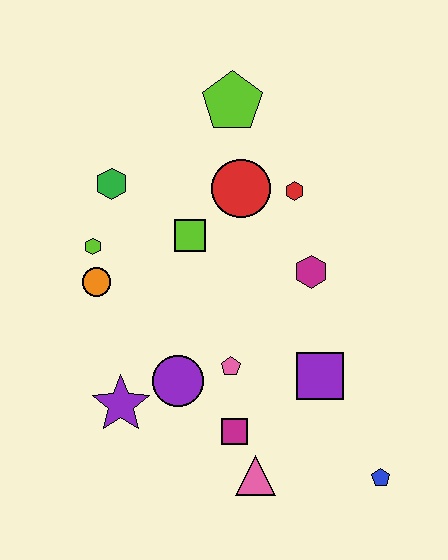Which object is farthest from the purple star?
The lime pentagon is farthest from the purple star.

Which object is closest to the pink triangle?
The magenta square is closest to the pink triangle.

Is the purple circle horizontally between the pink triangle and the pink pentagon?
No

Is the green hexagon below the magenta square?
No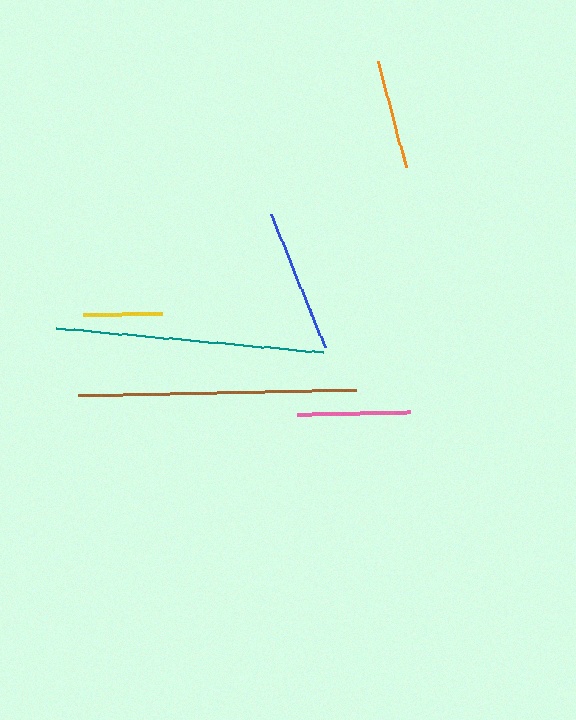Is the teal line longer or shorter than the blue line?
The teal line is longer than the blue line.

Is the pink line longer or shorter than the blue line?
The blue line is longer than the pink line.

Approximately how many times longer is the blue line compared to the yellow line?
The blue line is approximately 1.8 times the length of the yellow line.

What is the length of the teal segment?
The teal segment is approximately 268 pixels long.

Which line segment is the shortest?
The yellow line is the shortest at approximately 79 pixels.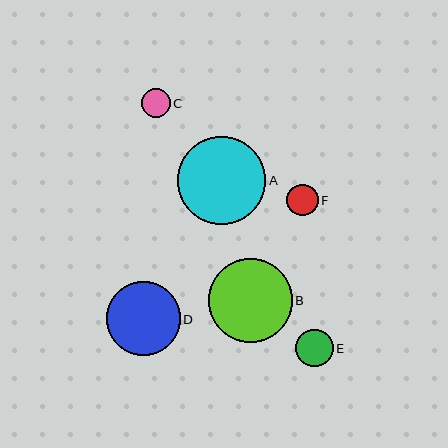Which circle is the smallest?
Circle C is the smallest with a size of approximately 29 pixels.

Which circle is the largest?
Circle A is the largest with a size of approximately 88 pixels.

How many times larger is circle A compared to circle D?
Circle A is approximately 1.2 times the size of circle D.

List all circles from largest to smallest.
From largest to smallest: A, B, D, E, F, C.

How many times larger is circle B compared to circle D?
Circle B is approximately 1.1 times the size of circle D.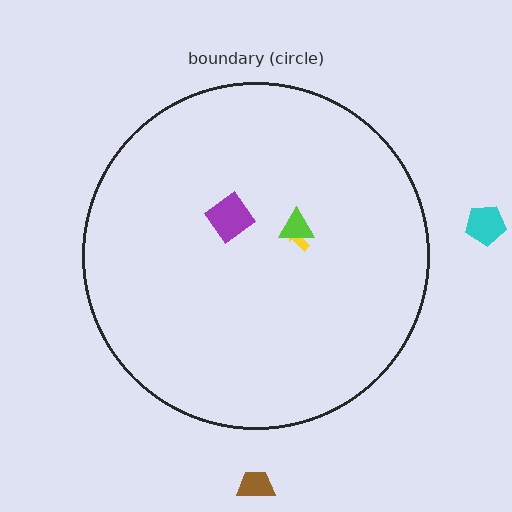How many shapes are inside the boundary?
3 inside, 2 outside.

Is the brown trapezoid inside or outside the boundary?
Outside.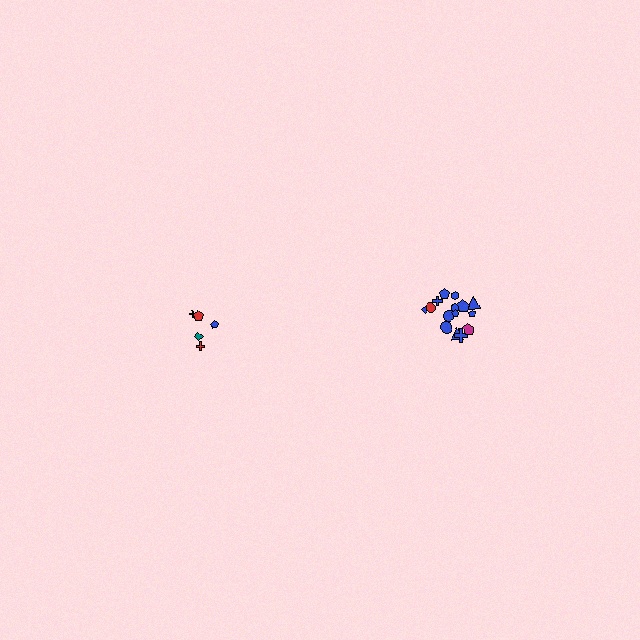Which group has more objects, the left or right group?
The right group.